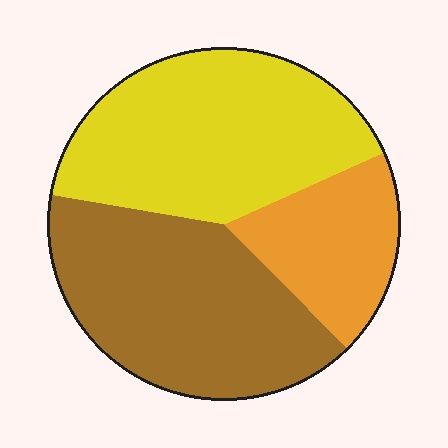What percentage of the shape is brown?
Brown covers about 40% of the shape.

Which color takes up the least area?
Orange, at roughly 20%.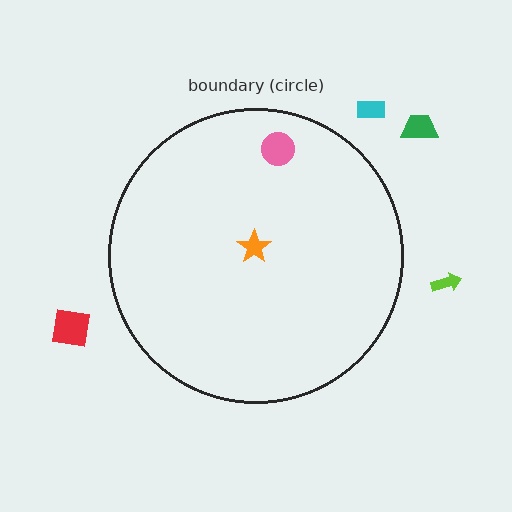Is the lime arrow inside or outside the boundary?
Outside.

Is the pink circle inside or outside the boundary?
Inside.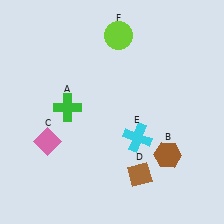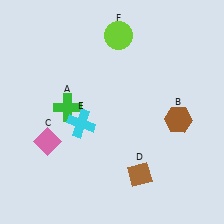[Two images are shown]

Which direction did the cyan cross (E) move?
The cyan cross (E) moved left.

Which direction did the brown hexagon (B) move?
The brown hexagon (B) moved up.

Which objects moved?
The objects that moved are: the brown hexagon (B), the cyan cross (E).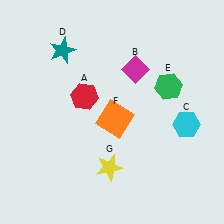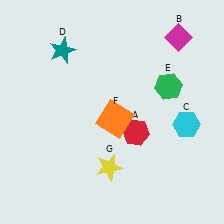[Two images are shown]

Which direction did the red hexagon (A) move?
The red hexagon (A) moved right.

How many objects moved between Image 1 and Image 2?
2 objects moved between the two images.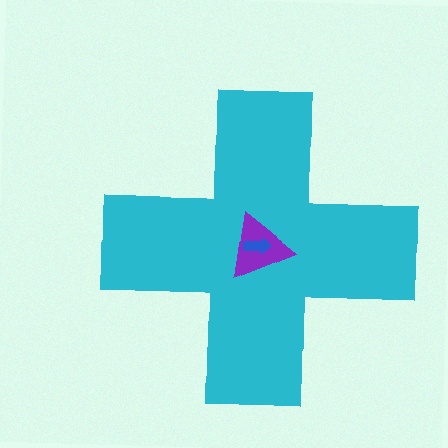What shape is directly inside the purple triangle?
The blue arrow.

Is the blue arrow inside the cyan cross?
Yes.